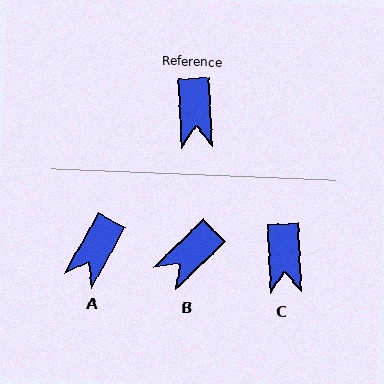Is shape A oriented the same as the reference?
No, it is off by about 32 degrees.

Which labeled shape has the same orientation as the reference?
C.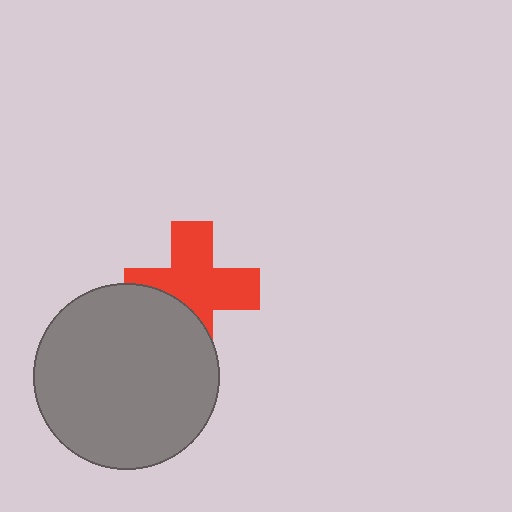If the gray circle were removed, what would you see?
You would see the complete red cross.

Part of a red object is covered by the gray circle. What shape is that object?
It is a cross.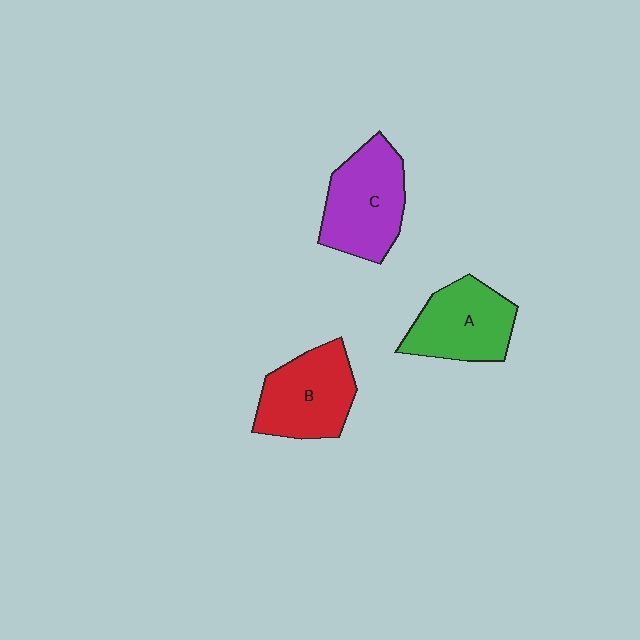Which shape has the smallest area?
Shape A (green).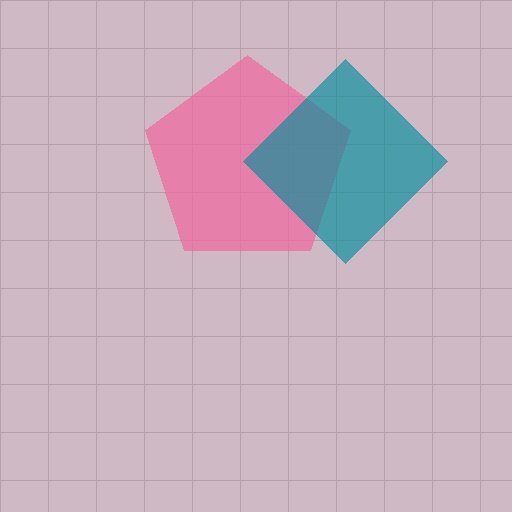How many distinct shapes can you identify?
There are 2 distinct shapes: a pink pentagon, a teal diamond.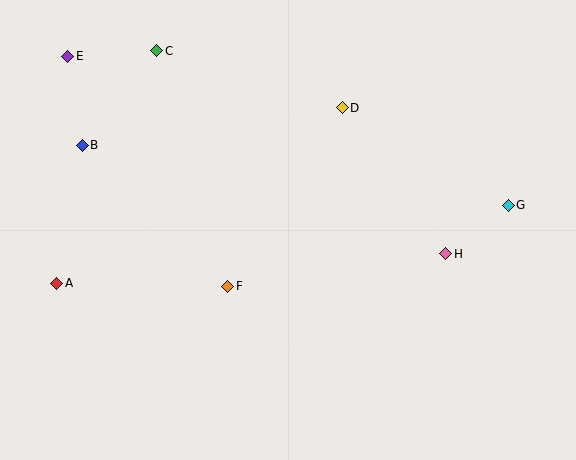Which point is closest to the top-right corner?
Point G is closest to the top-right corner.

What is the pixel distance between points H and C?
The distance between H and C is 353 pixels.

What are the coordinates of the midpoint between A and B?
The midpoint between A and B is at (70, 214).